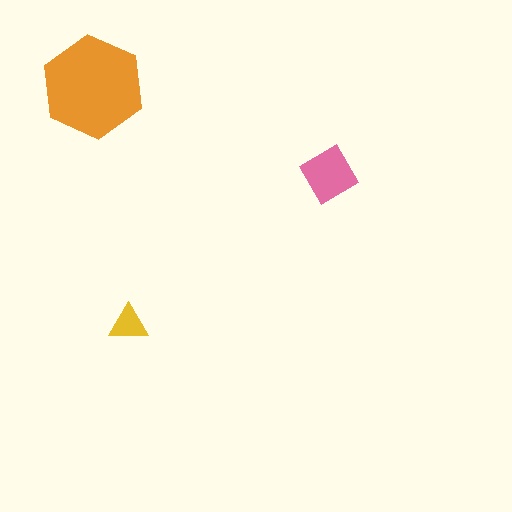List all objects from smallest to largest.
The yellow triangle, the pink diamond, the orange hexagon.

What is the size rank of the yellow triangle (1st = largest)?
3rd.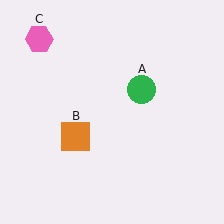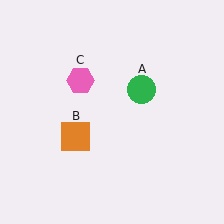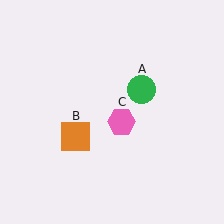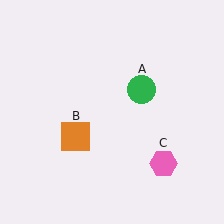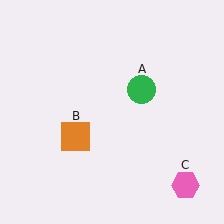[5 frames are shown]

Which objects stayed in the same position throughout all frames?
Green circle (object A) and orange square (object B) remained stationary.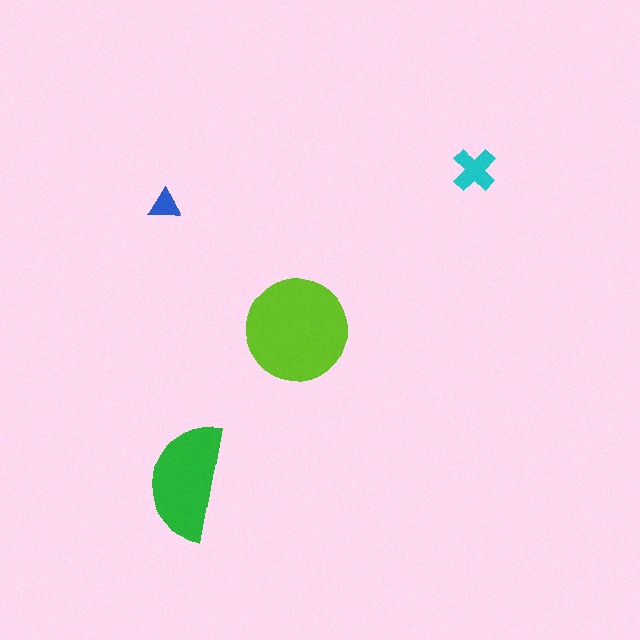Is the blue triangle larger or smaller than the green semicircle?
Smaller.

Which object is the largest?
The lime circle.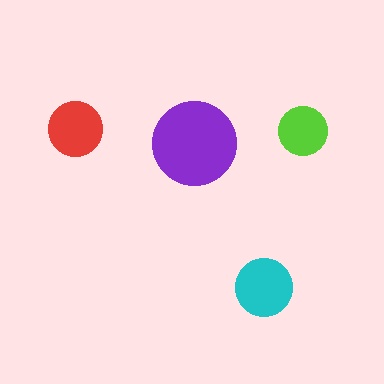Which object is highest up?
The red circle is topmost.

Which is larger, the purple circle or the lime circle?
The purple one.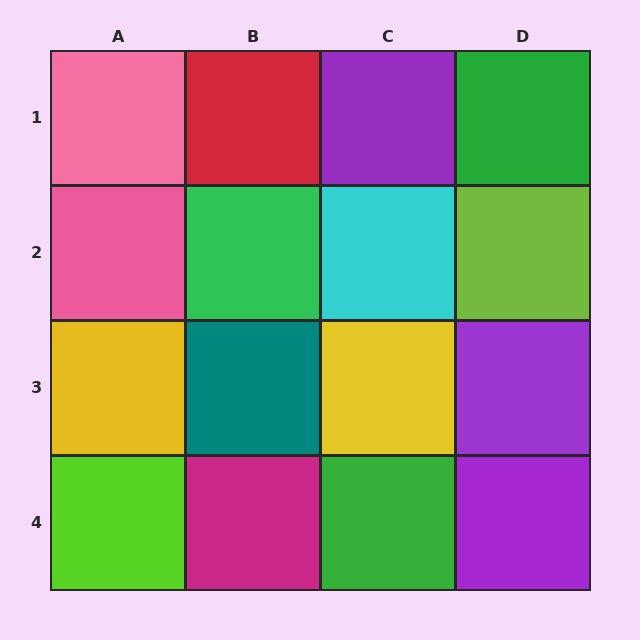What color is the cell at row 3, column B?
Teal.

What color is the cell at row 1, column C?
Purple.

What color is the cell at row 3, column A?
Yellow.